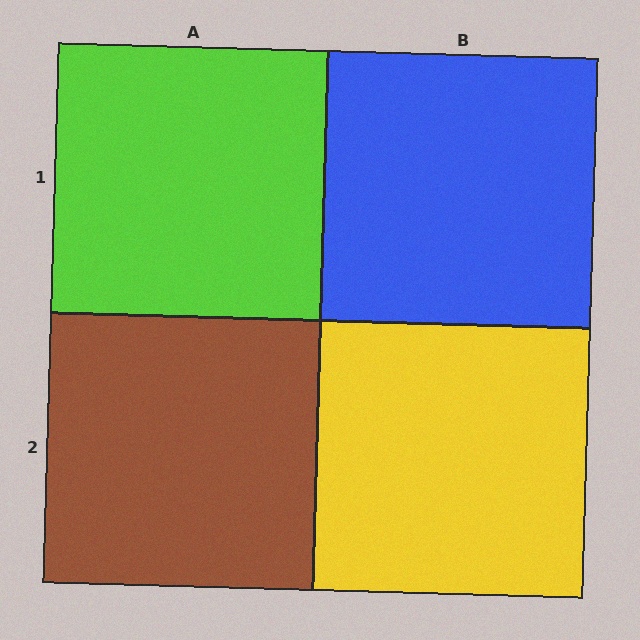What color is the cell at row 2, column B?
Yellow.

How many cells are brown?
1 cell is brown.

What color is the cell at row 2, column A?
Brown.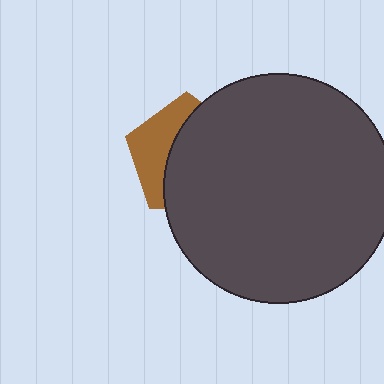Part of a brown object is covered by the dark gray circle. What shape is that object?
It is a pentagon.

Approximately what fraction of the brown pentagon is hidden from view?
Roughly 64% of the brown pentagon is hidden behind the dark gray circle.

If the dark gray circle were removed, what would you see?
You would see the complete brown pentagon.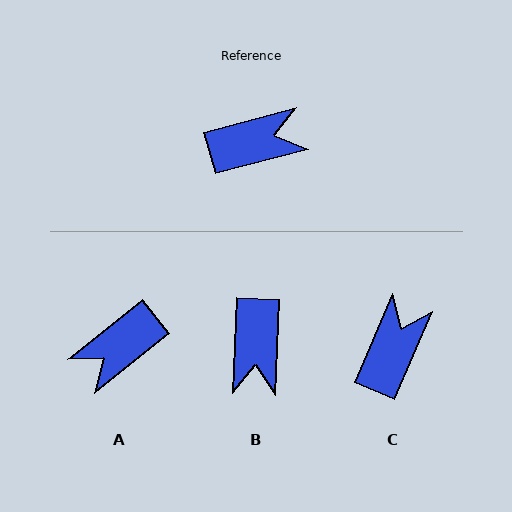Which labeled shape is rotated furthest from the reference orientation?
A, about 156 degrees away.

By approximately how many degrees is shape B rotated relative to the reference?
Approximately 108 degrees clockwise.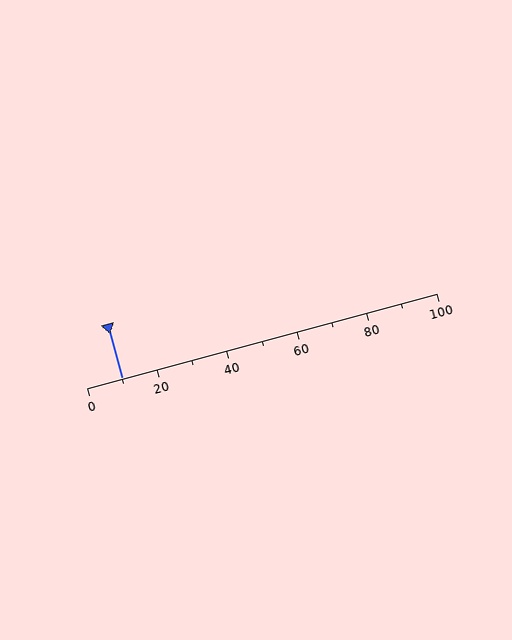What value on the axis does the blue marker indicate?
The marker indicates approximately 10.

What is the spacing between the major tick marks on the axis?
The major ticks are spaced 20 apart.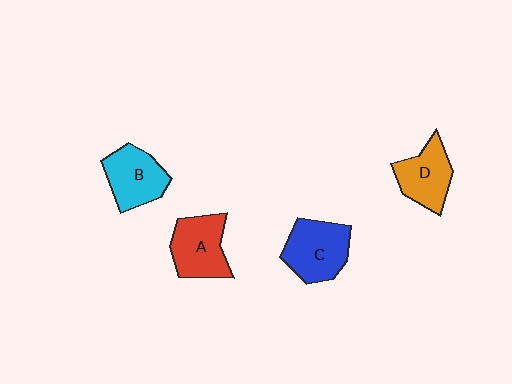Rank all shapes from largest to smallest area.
From largest to smallest: C (blue), A (red), B (cyan), D (orange).